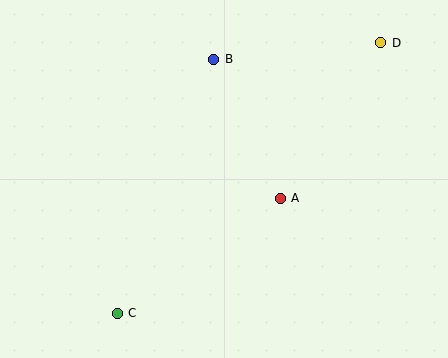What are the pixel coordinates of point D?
Point D is at (381, 43).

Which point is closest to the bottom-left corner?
Point C is closest to the bottom-left corner.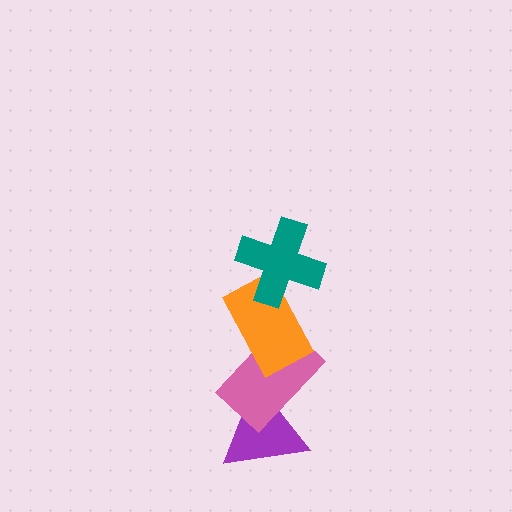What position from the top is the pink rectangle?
The pink rectangle is 3rd from the top.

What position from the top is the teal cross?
The teal cross is 1st from the top.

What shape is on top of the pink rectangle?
The orange rectangle is on top of the pink rectangle.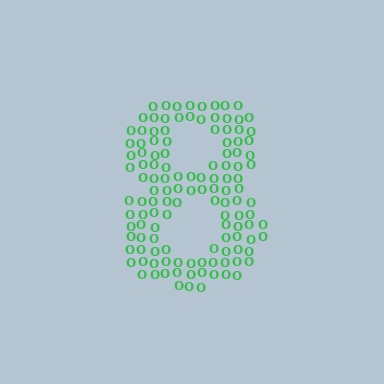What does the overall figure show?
The overall figure shows the digit 8.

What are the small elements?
The small elements are letter O's.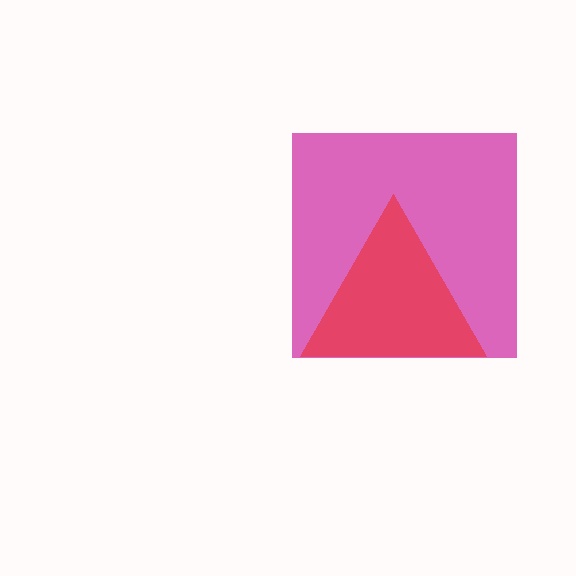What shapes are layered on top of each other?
The layered shapes are: a magenta square, a red triangle.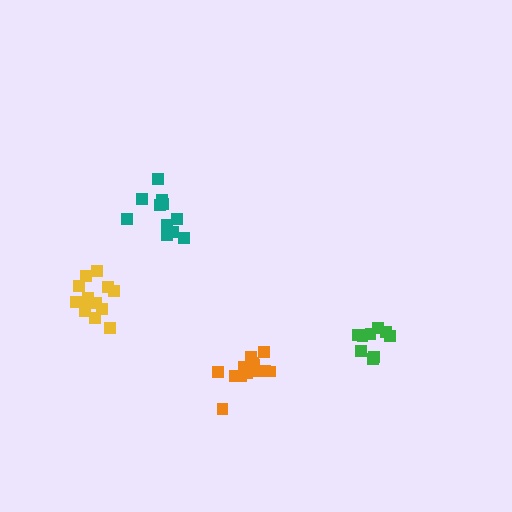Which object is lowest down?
The orange cluster is bottommost.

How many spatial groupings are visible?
There are 4 spatial groupings.